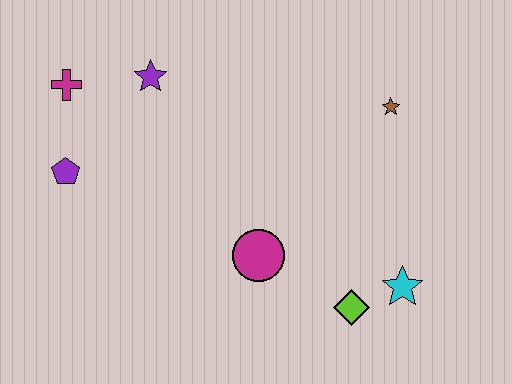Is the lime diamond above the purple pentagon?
No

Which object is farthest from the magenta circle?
The magenta cross is farthest from the magenta circle.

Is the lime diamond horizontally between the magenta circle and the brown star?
Yes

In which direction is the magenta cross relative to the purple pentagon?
The magenta cross is above the purple pentagon.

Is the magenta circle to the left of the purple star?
No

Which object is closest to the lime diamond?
The cyan star is closest to the lime diamond.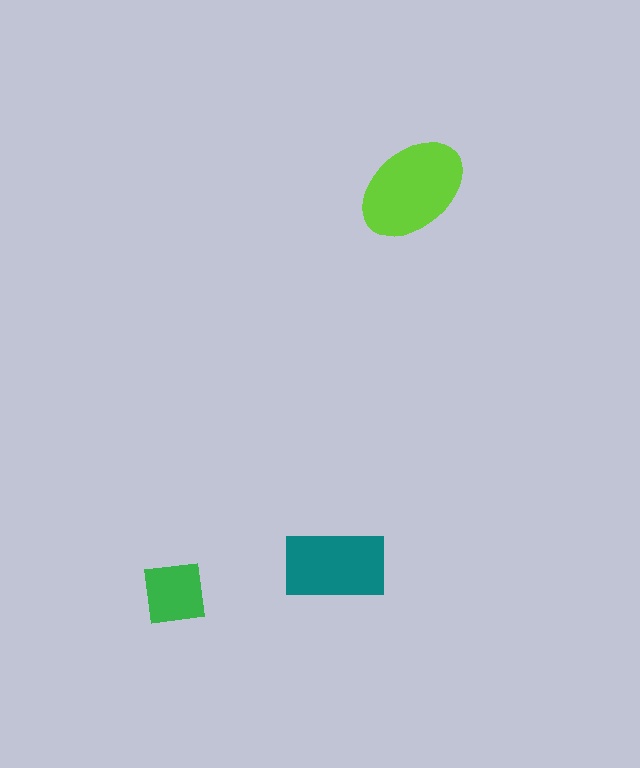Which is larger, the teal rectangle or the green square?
The teal rectangle.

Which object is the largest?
The lime ellipse.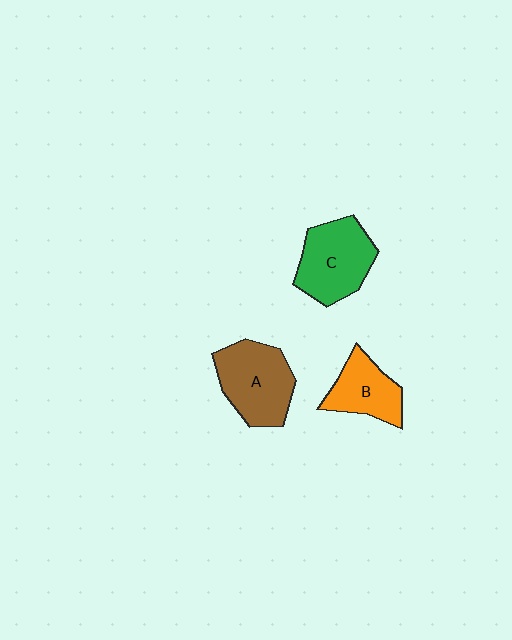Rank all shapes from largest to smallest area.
From largest to smallest: A (brown), C (green), B (orange).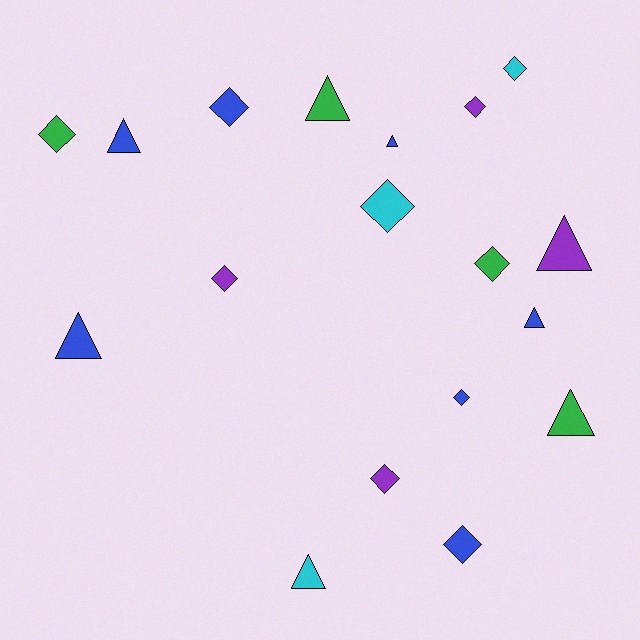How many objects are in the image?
There are 18 objects.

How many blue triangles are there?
There are 4 blue triangles.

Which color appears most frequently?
Blue, with 7 objects.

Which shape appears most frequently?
Diamond, with 10 objects.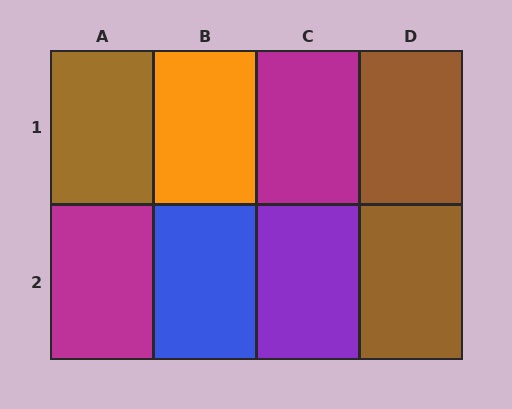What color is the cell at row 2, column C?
Purple.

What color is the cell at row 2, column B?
Blue.